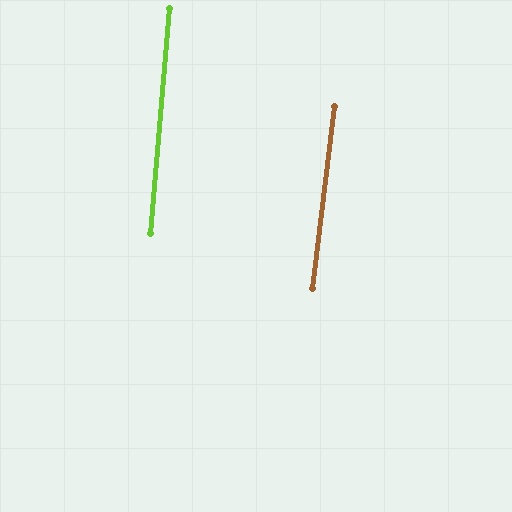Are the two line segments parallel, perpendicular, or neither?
Parallel — their directions differ by only 2.0°.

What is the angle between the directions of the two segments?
Approximately 2 degrees.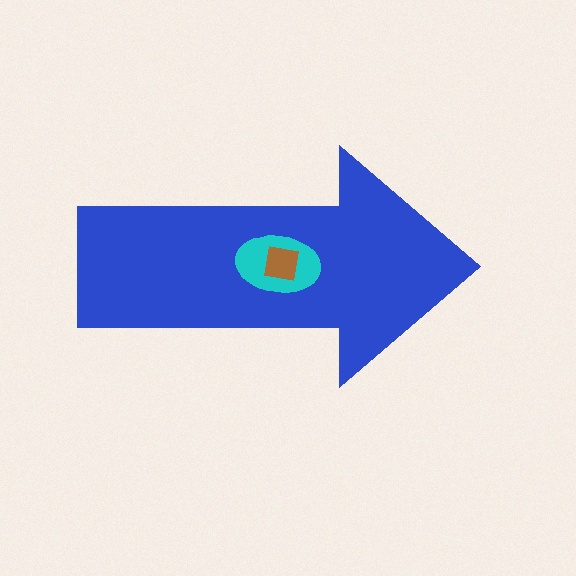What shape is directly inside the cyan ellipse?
The brown square.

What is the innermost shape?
The brown square.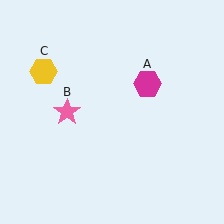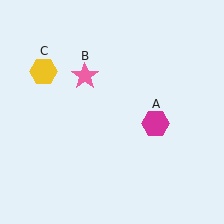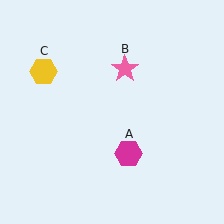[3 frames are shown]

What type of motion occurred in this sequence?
The magenta hexagon (object A), pink star (object B) rotated clockwise around the center of the scene.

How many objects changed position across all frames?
2 objects changed position: magenta hexagon (object A), pink star (object B).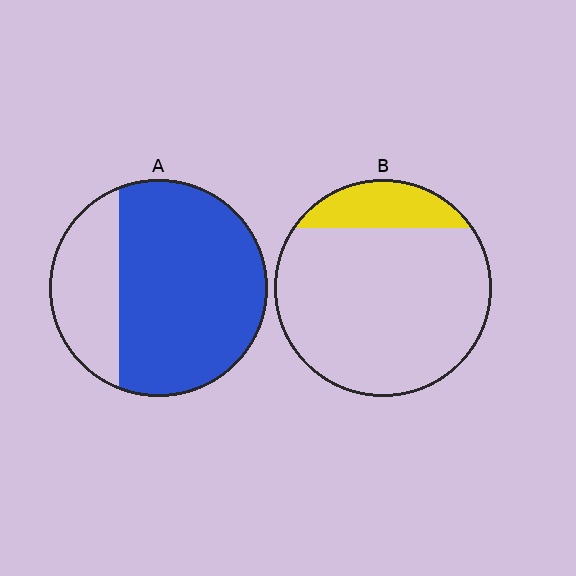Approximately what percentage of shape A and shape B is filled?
A is approximately 70% and B is approximately 15%.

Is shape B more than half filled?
No.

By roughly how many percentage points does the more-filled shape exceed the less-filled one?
By roughly 55 percentage points (A over B).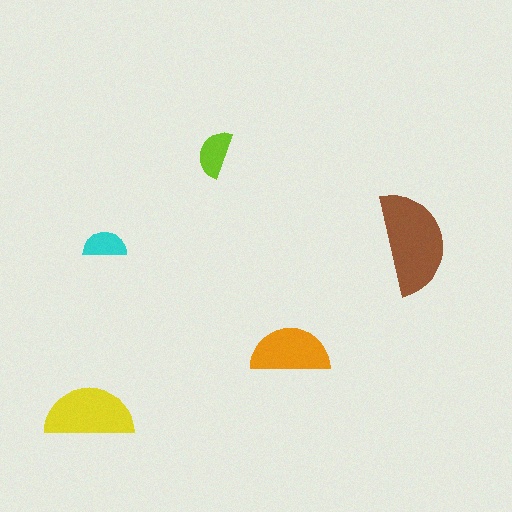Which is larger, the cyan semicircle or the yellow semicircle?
The yellow one.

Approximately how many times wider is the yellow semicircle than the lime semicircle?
About 2 times wider.